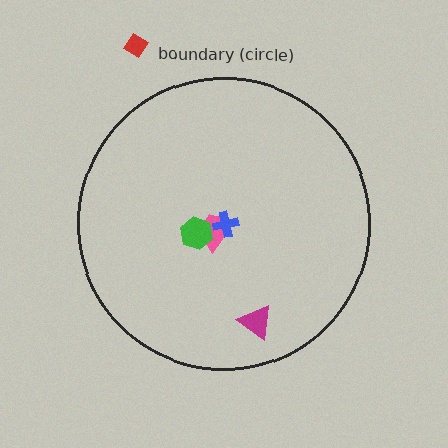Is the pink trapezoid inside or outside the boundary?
Inside.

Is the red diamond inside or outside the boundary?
Outside.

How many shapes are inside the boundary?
4 inside, 1 outside.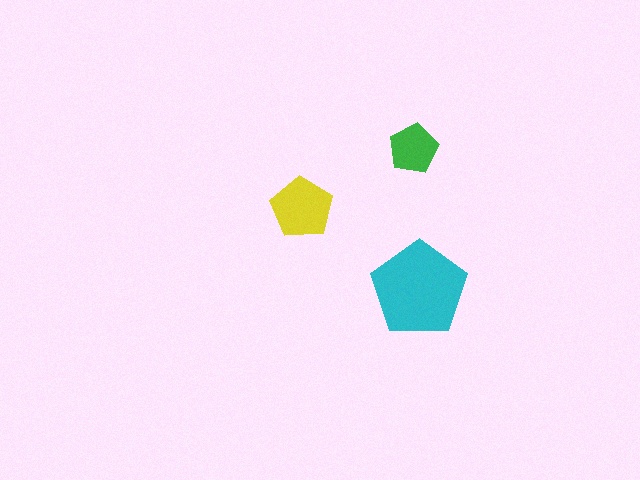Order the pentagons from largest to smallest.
the cyan one, the yellow one, the green one.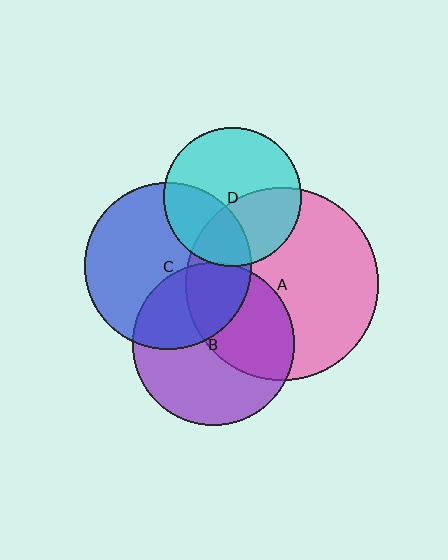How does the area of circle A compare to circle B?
Approximately 1.4 times.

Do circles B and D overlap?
Yes.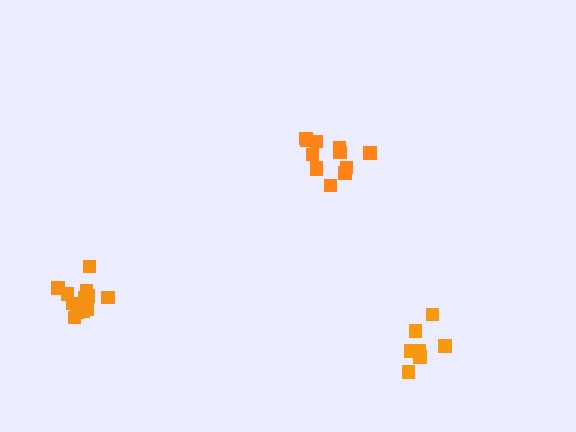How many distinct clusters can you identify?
There are 3 distinct clusters.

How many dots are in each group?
Group 1: 7 dots, Group 2: 12 dots, Group 3: 12 dots (31 total).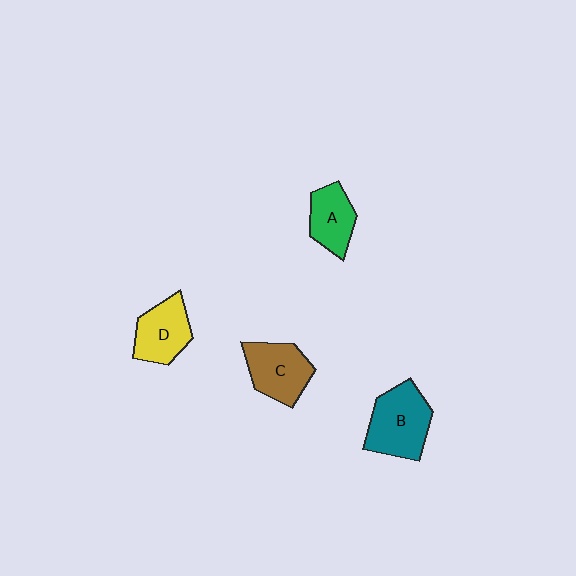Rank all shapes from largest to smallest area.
From largest to smallest: B (teal), C (brown), D (yellow), A (green).